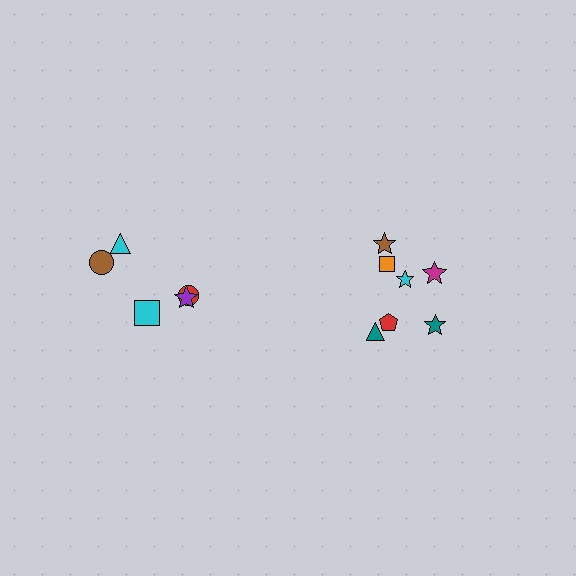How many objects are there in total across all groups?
There are 12 objects.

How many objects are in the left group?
There are 5 objects.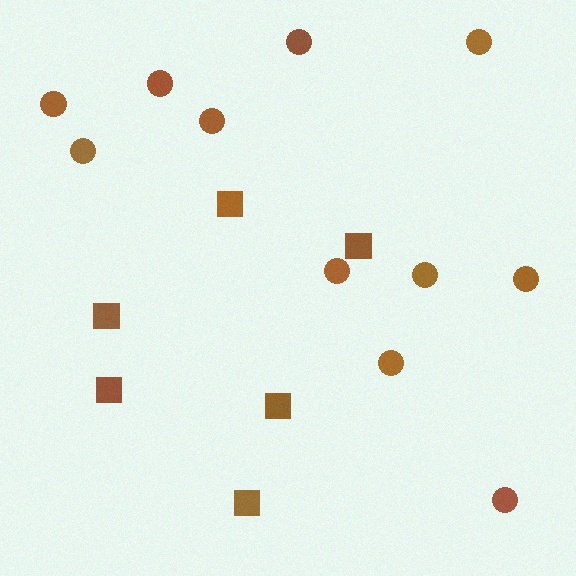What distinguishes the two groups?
There are 2 groups: one group of circles (11) and one group of squares (6).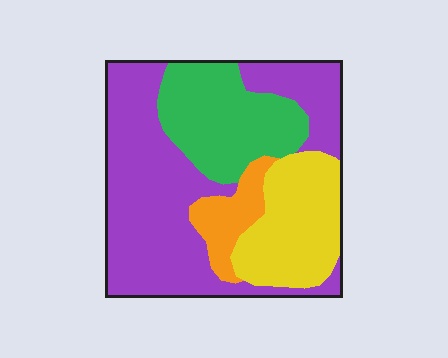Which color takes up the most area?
Purple, at roughly 50%.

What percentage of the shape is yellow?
Yellow covers 20% of the shape.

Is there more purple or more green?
Purple.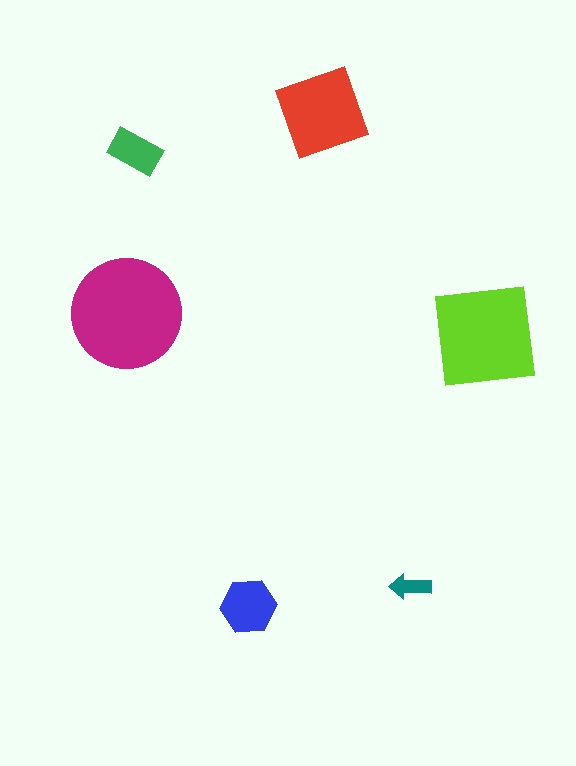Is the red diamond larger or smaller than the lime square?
Smaller.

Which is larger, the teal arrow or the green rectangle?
The green rectangle.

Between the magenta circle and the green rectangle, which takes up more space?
The magenta circle.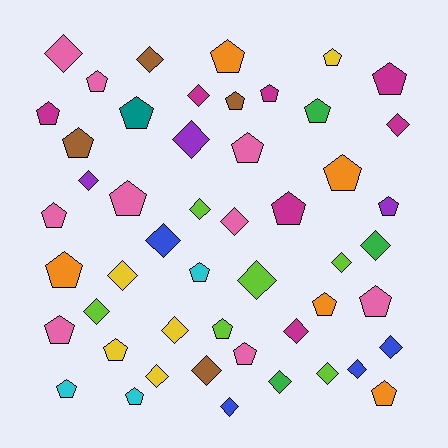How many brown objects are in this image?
There are 4 brown objects.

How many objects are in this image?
There are 50 objects.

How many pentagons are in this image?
There are 27 pentagons.